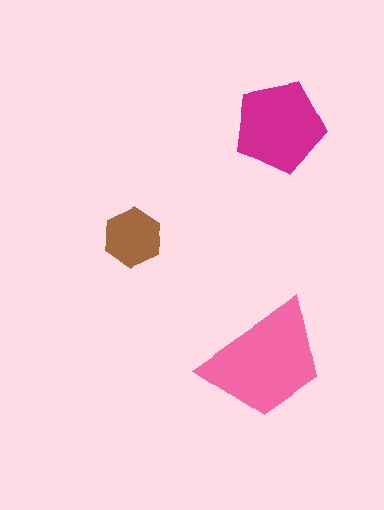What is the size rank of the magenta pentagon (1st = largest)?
2nd.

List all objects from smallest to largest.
The brown hexagon, the magenta pentagon, the pink trapezoid.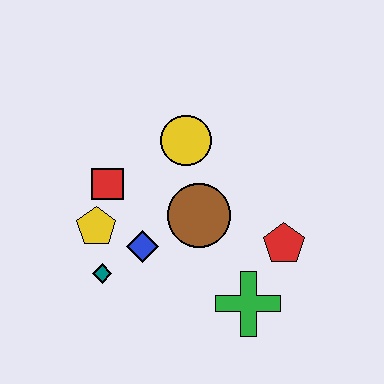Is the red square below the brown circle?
No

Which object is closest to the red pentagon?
The green cross is closest to the red pentagon.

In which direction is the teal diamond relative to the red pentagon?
The teal diamond is to the left of the red pentagon.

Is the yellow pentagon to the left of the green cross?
Yes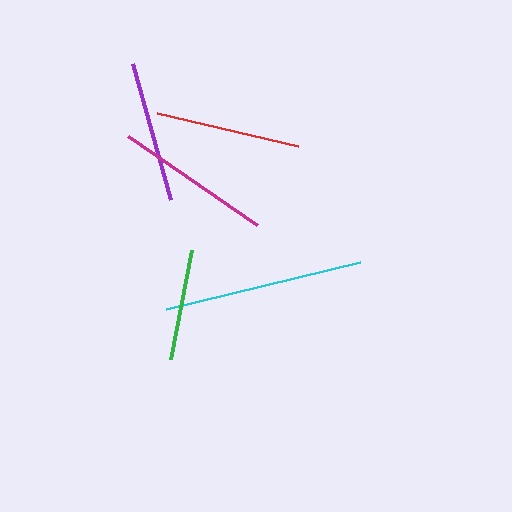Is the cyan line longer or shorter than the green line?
The cyan line is longer than the green line.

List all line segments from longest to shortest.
From longest to shortest: cyan, magenta, red, purple, green.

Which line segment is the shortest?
The green line is the shortest at approximately 111 pixels.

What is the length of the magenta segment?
The magenta segment is approximately 157 pixels long.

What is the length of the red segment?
The red segment is approximately 145 pixels long.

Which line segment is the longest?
The cyan line is the longest at approximately 199 pixels.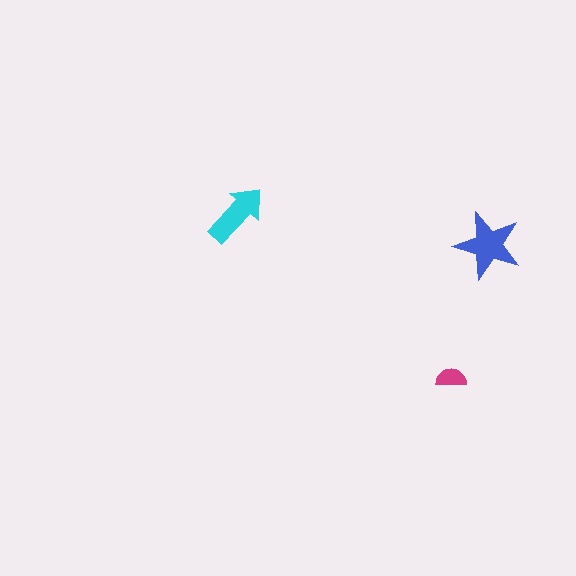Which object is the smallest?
The magenta semicircle.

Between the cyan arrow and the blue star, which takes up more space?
The blue star.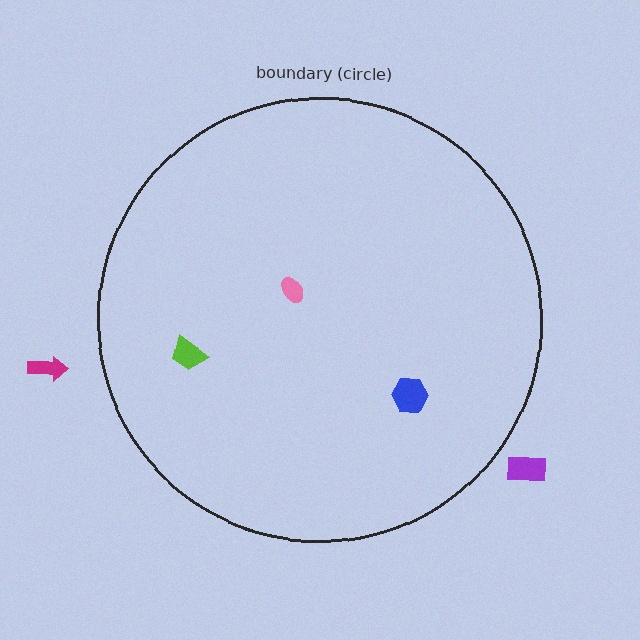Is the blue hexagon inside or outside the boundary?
Inside.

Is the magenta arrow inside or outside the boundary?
Outside.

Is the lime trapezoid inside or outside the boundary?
Inside.